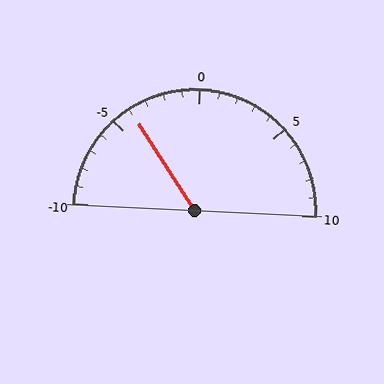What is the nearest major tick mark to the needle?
The nearest major tick mark is -5.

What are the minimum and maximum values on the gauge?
The gauge ranges from -10 to 10.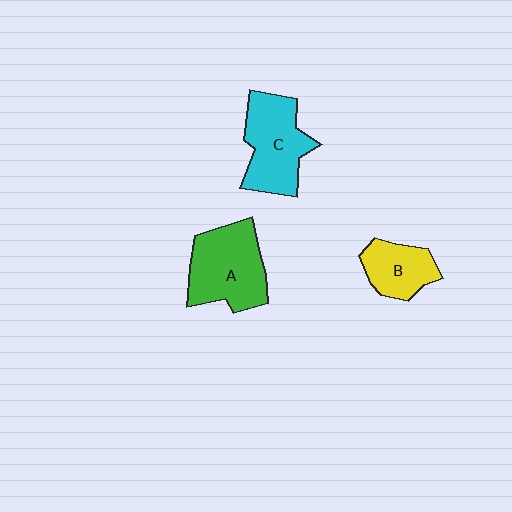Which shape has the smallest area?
Shape B (yellow).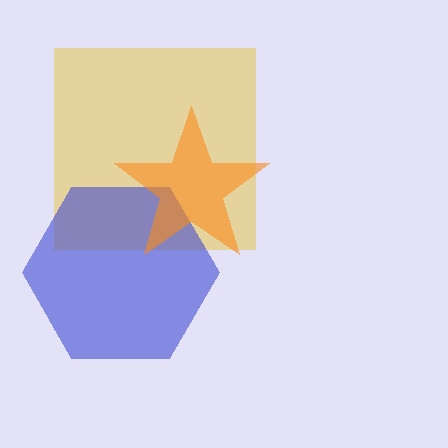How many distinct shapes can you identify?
There are 3 distinct shapes: a yellow square, a blue hexagon, an orange star.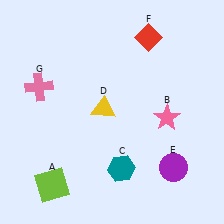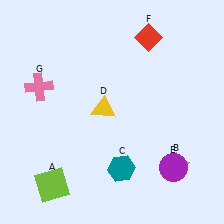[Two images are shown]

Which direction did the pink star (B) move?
The pink star (B) moved down.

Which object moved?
The pink star (B) moved down.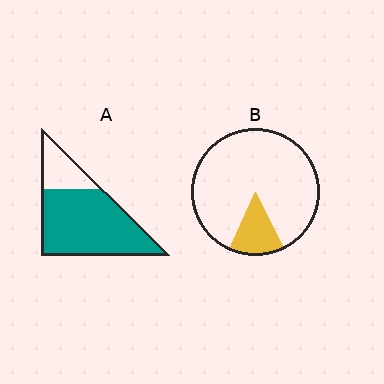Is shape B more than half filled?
No.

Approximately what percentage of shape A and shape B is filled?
A is approximately 75% and B is approximately 15%.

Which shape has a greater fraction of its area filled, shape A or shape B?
Shape A.